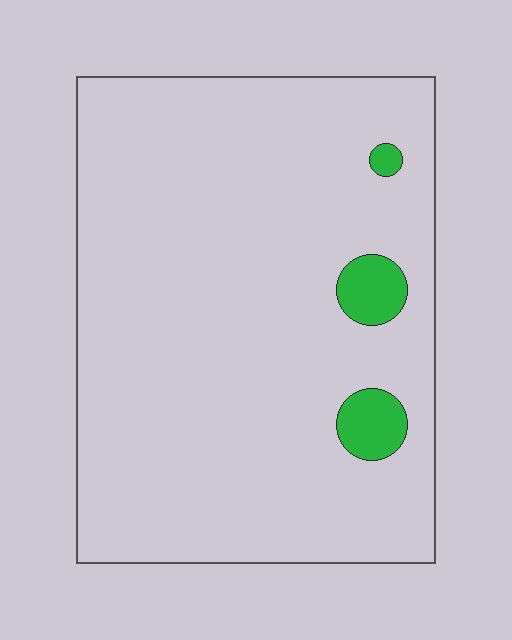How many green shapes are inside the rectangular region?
3.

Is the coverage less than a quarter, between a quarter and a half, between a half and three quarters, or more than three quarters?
Less than a quarter.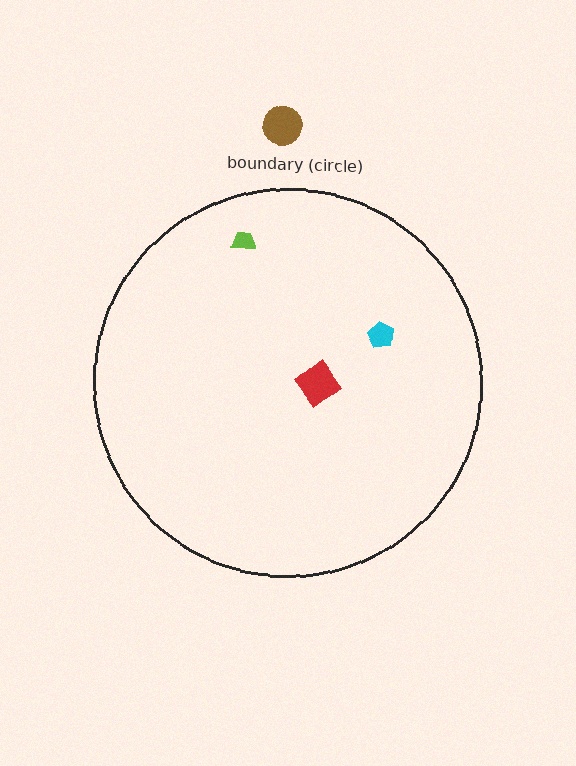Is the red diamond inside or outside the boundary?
Inside.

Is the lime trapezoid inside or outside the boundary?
Inside.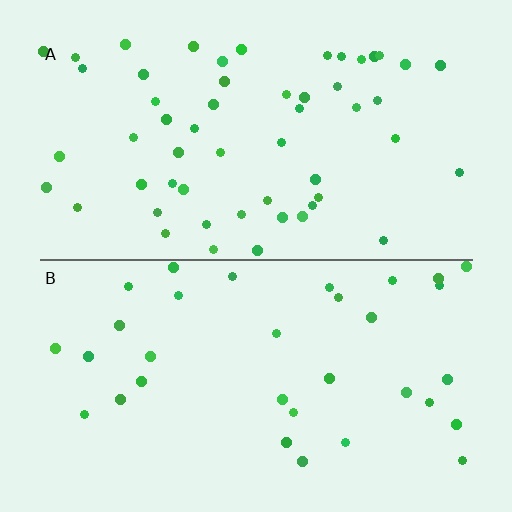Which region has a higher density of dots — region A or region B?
A (the top).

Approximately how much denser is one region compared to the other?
Approximately 1.6× — region A over region B.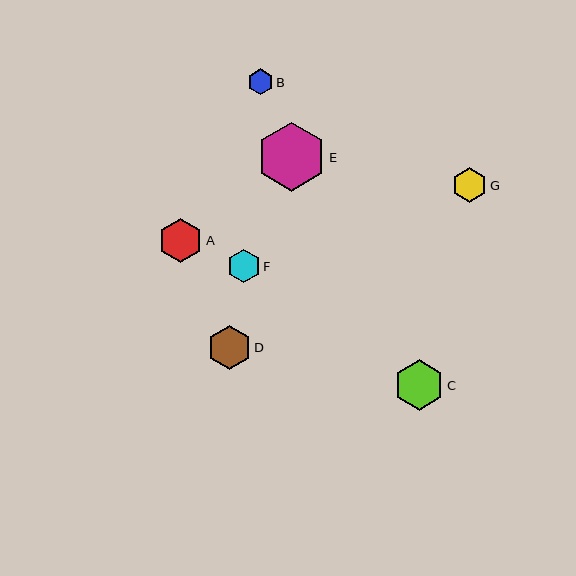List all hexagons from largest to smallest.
From largest to smallest: E, C, A, D, G, F, B.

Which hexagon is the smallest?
Hexagon B is the smallest with a size of approximately 26 pixels.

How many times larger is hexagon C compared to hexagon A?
Hexagon C is approximately 1.1 times the size of hexagon A.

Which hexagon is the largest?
Hexagon E is the largest with a size of approximately 69 pixels.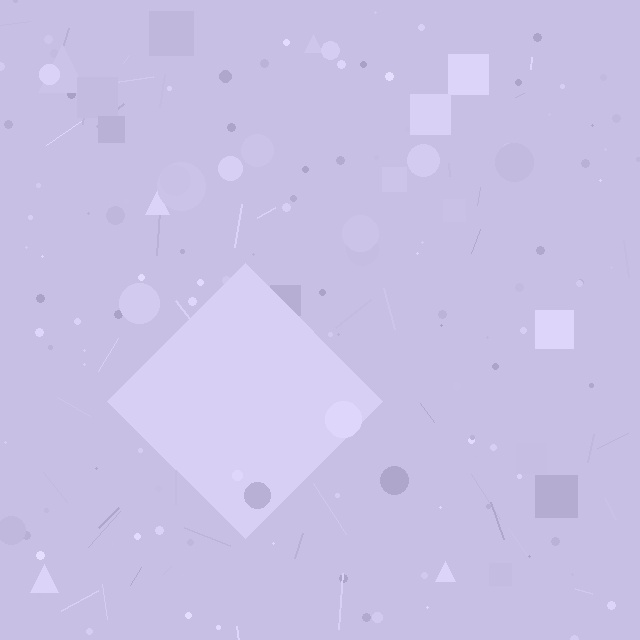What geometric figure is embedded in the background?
A diamond is embedded in the background.